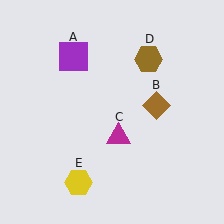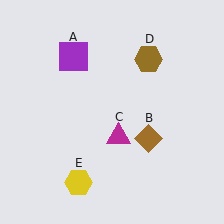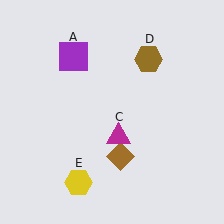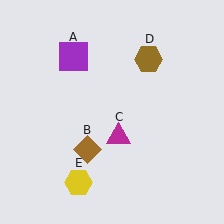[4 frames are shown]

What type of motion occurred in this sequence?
The brown diamond (object B) rotated clockwise around the center of the scene.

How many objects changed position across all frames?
1 object changed position: brown diamond (object B).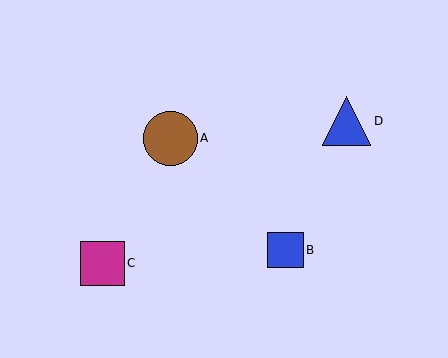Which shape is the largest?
The brown circle (labeled A) is the largest.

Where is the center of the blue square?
The center of the blue square is at (285, 250).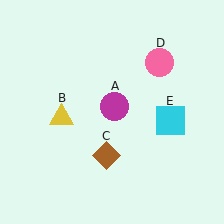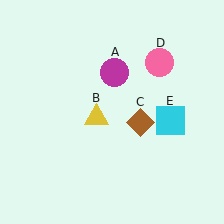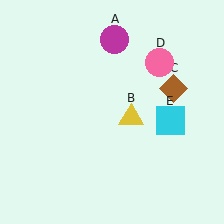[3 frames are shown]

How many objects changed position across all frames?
3 objects changed position: magenta circle (object A), yellow triangle (object B), brown diamond (object C).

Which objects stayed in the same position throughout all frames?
Pink circle (object D) and cyan square (object E) remained stationary.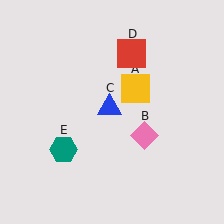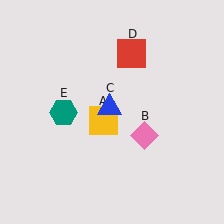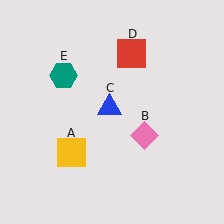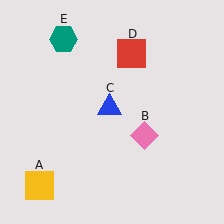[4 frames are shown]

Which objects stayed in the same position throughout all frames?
Pink diamond (object B) and blue triangle (object C) and red square (object D) remained stationary.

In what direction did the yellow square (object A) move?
The yellow square (object A) moved down and to the left.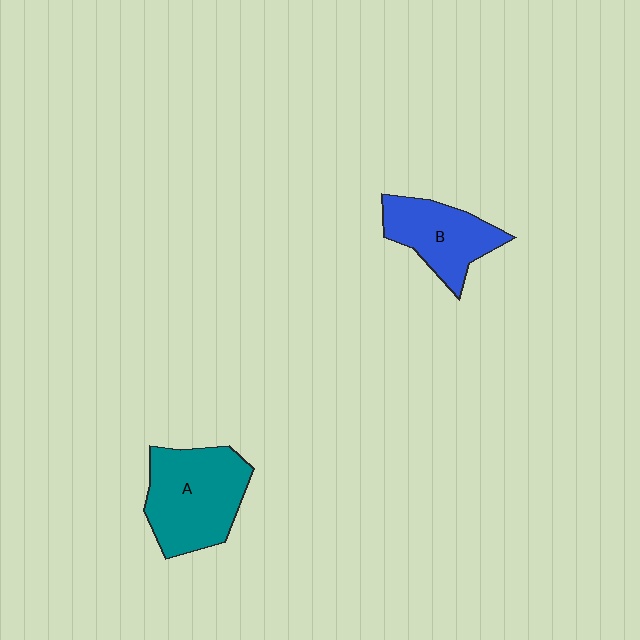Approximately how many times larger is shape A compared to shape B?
Approximately 1.4 times.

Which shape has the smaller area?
Shape B (blue).